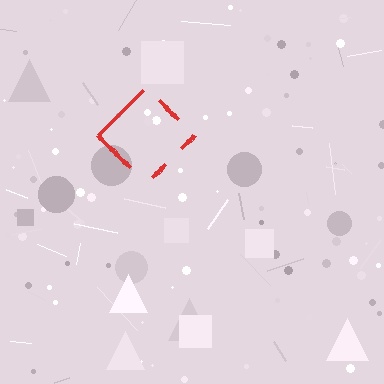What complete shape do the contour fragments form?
The contour fragments form a diamond.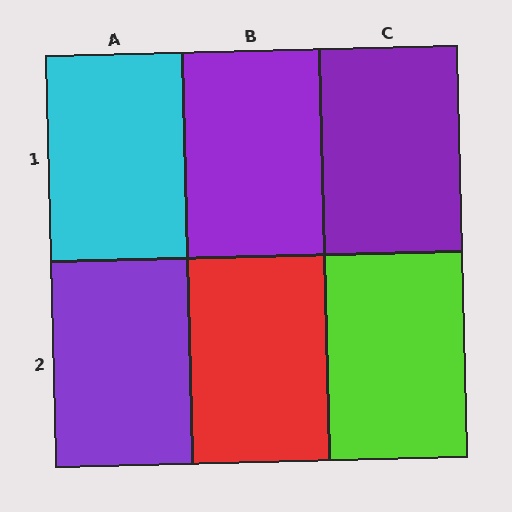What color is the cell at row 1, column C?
Purple.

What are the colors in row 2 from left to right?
Purple, red, lime.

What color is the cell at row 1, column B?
Purple.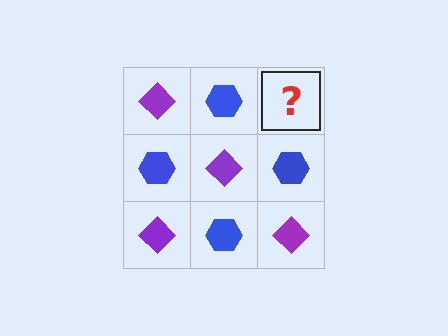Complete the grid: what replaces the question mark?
The question mark should be replaced with a purple diamond.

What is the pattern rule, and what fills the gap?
The rule is that it alternates purple diamond and blue hexagon in a checkerboard pattern. The gap should be filled with a purple diamond.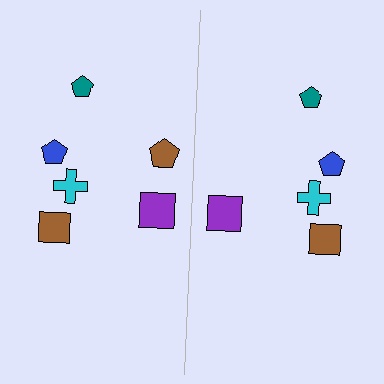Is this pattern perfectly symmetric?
No, the pattern is not perfectly symmetric. A brown pentagon is missing from the right side.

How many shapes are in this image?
There are 11 shapes in this image.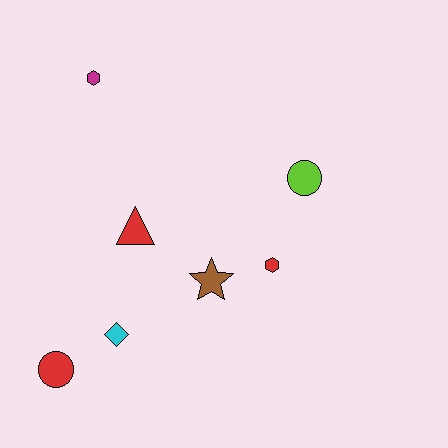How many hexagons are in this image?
There are 2 hexagons.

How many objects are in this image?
There are 7 objects.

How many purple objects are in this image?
There are no purple objects.